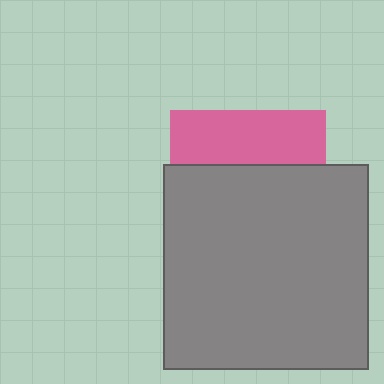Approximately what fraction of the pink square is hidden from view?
Roughly 65% of the pink square is hidden behind the gray square.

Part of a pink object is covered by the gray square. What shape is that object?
It is a square.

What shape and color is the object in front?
The object in front is a gray square.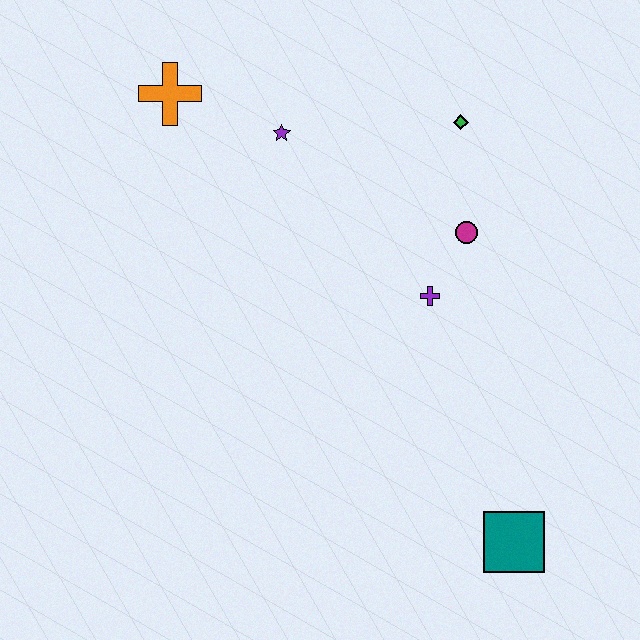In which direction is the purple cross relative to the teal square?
The purple cross is above the teal square.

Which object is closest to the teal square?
The purple cross is closest to the teal square.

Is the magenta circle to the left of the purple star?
No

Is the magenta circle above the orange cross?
No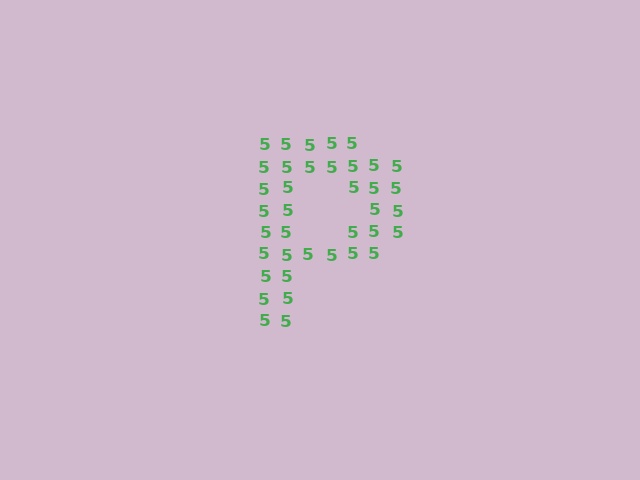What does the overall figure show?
The overall figure shows the letter P.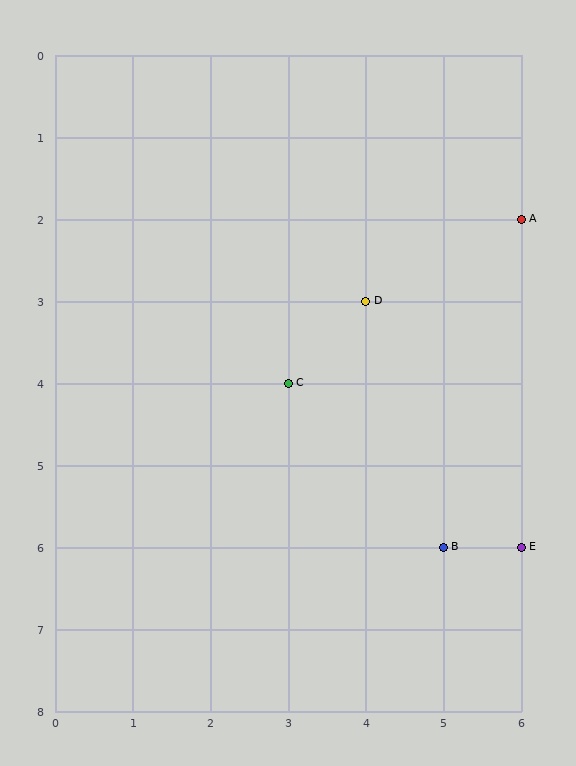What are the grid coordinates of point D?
Point D is at grid coordinates (4, 3).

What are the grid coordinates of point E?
Point E is at grid coordinates (6, 6).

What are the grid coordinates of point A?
Point A is at grid coordinates (6, 2).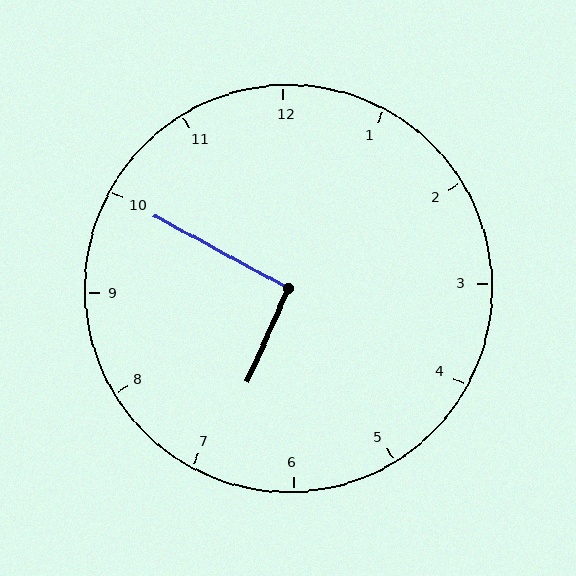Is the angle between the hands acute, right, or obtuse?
It is right.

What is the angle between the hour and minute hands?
Approximately 95 degrees.